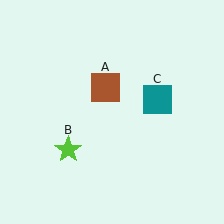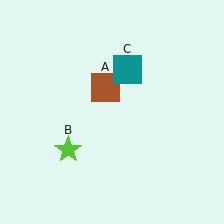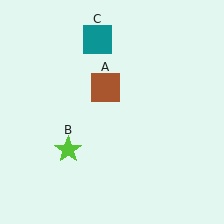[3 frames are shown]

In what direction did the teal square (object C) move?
The teal square (object C) moved up and to the left.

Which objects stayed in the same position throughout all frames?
Brown square (object A) and lime star (object B) remained stationary.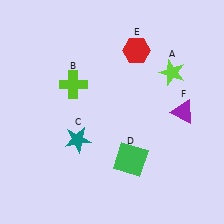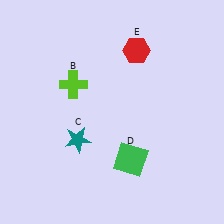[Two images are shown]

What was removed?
The purple triangle (F), the lime star (A) were removed in Image 2.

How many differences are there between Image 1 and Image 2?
There are 2 differences between the two images.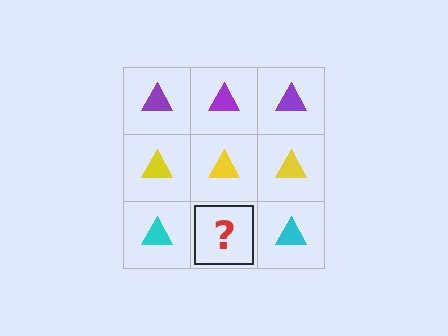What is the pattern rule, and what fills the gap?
The rule is that each row has a consistent color. The gap should be filled with a cyan triangle.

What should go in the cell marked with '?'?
The missing cell should contain a cyan triangle.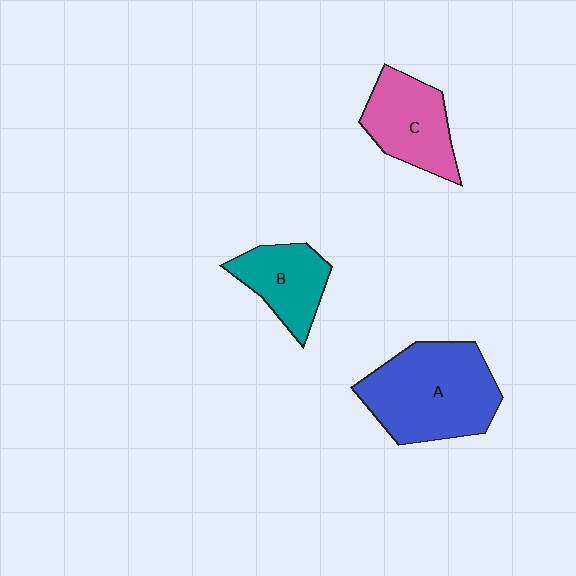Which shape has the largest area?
Shape A (blue).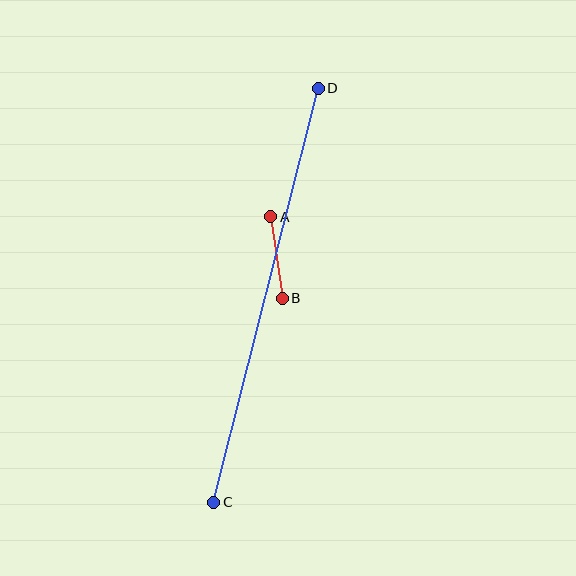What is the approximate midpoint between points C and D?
The midpoint is at approximately (266, 295) pixels.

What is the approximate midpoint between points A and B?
The midpoint is at approximately (277, 258) pixels.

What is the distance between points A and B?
The distance is approximately 83 pixels.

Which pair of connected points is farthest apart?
Points C and D are farthest apart.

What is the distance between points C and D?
The distance is approximately 427 pixels.